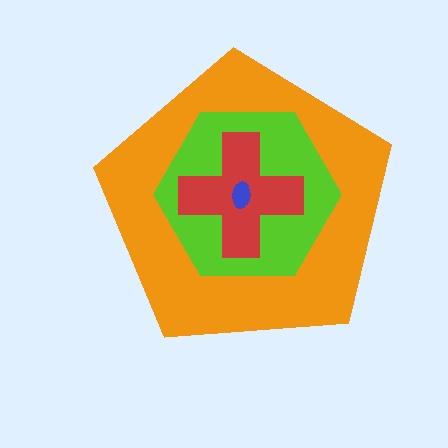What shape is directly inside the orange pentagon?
The lime hexagon.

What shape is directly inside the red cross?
The blue ellipse.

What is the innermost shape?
The blue ellipse.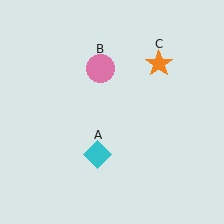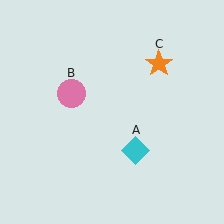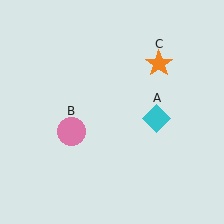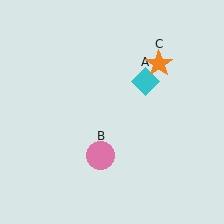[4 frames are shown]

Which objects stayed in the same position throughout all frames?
Orange star (object C) remained stationary.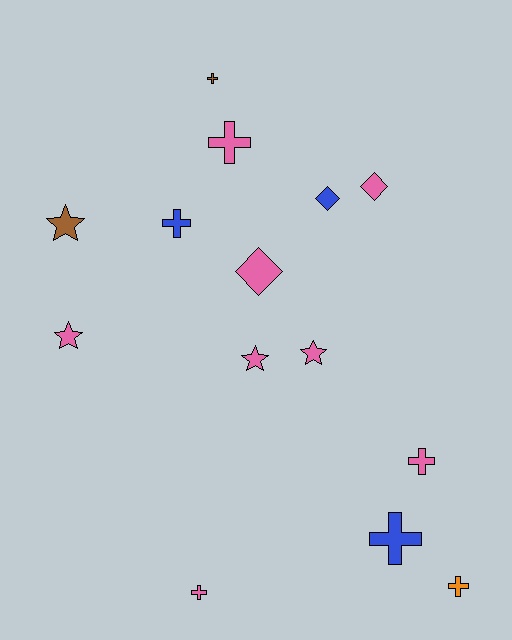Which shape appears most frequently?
Cross, with 7 objects.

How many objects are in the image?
There are 14 objects.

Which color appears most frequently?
Pink, with 8 objects.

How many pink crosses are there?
There are 3 pink crosses.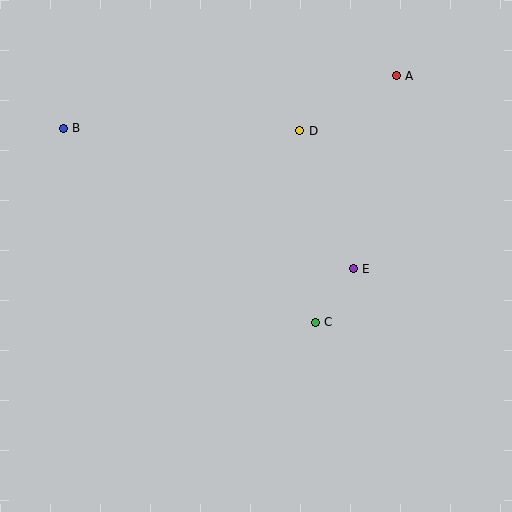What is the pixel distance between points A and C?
The distance between A and C is 259 pixels.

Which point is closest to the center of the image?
Point C at (315, 322) is closest to the center.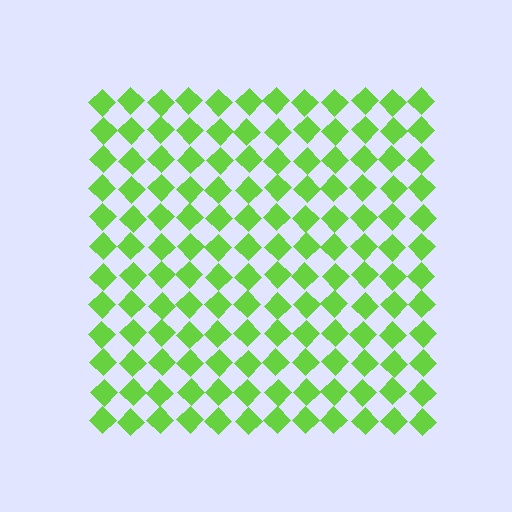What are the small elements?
The small elements are diamonds.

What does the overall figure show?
The overall figure shows a square.